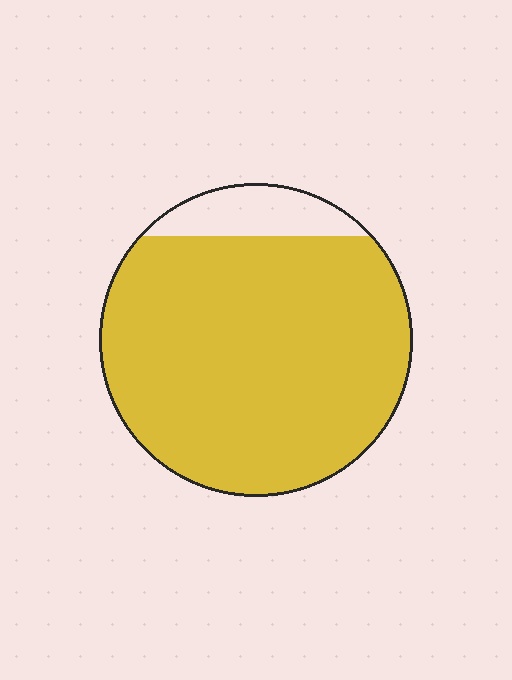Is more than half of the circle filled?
Yes.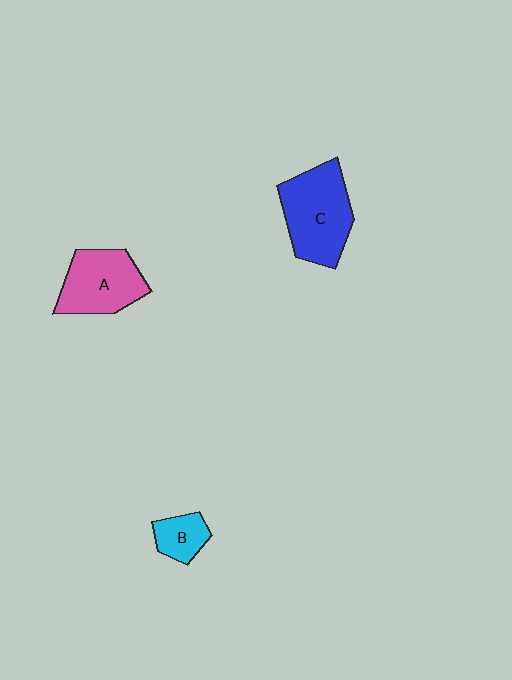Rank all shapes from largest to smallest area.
From largest to smallest: C (blue), A (pink), B (cyan).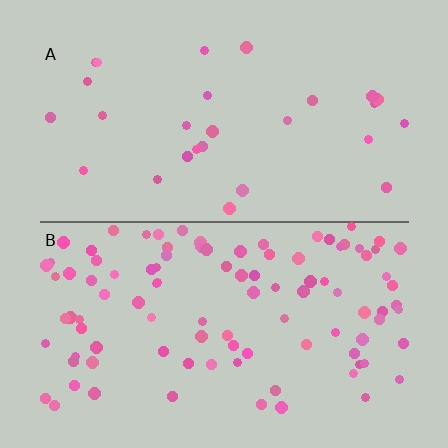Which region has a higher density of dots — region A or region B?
B (the bottom).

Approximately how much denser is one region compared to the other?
Approximately 3.6× — region B over region A.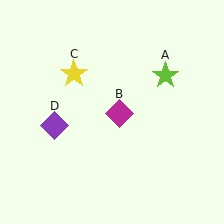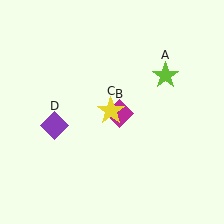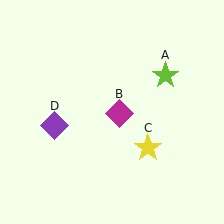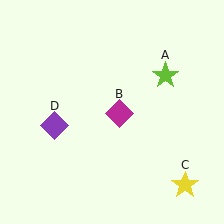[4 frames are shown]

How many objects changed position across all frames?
1 object changed position: yellow star (object C).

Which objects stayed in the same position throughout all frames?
Lime star (object A) and magenta diamond (object B) and purple diamond (object D) remained stationary.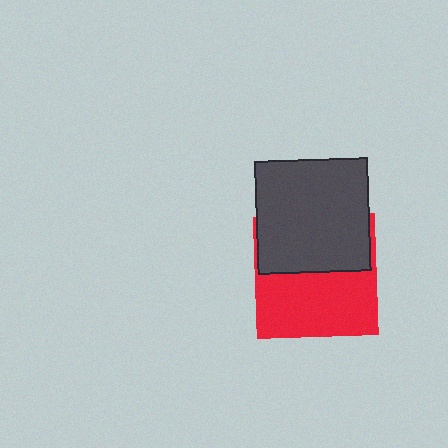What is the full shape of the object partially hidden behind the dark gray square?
The partially hidden object is a red square.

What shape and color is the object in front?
The object in front is a dark gray square.